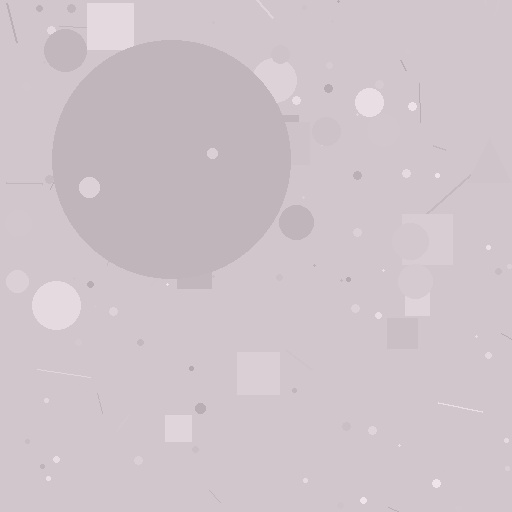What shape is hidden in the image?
A circle is hidden in the image.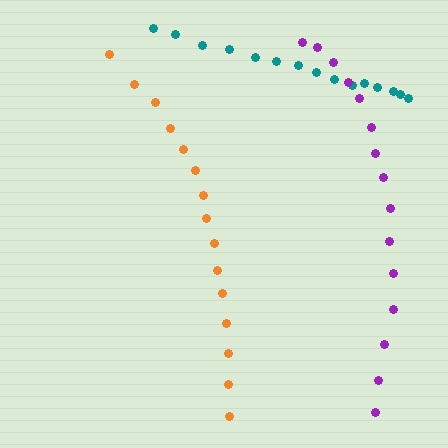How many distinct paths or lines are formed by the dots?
There are 3 distinct paths.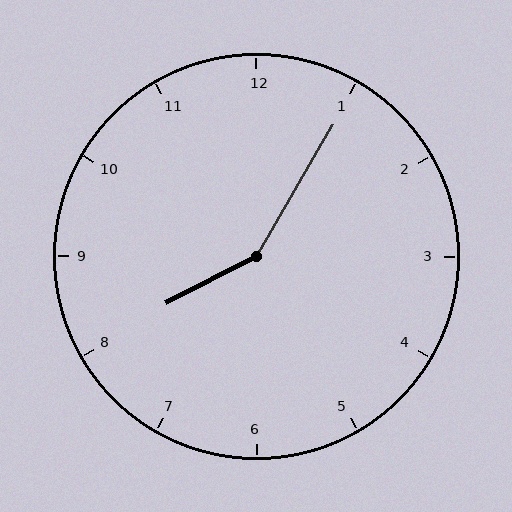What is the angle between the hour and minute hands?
Approximately 148 degrees.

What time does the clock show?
8:05.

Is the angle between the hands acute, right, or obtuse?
It is obtuse.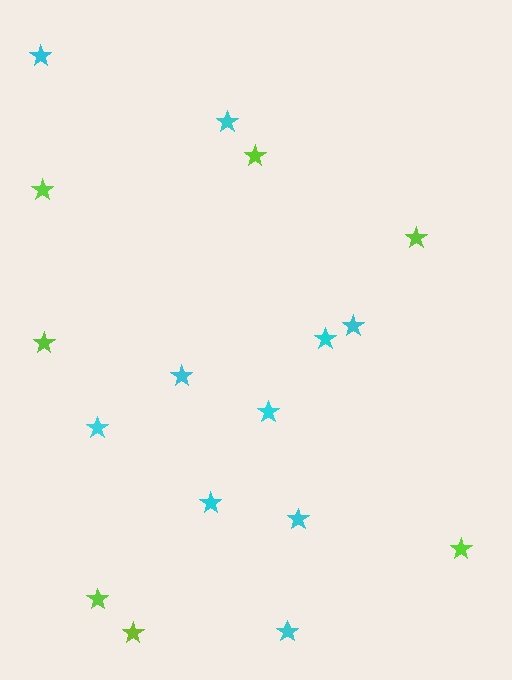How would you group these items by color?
There are 2 groups: one group of cyan stars (10) and one group of lime stars (7).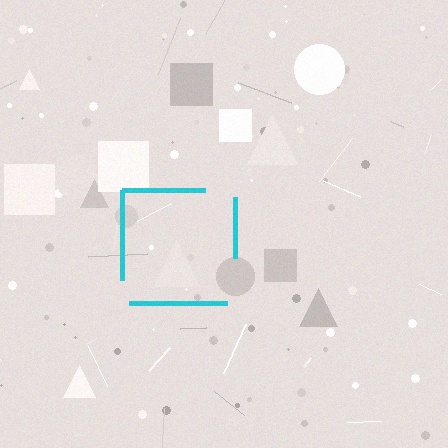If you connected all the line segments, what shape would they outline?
They would outline a square.